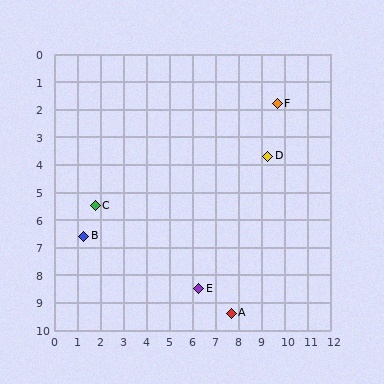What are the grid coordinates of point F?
Point F is at approximately (9.7, 1.8).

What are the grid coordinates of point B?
Point B is at approximately (1.3, 6.6).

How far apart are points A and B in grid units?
Points A and B are about 7.0 grid units apart.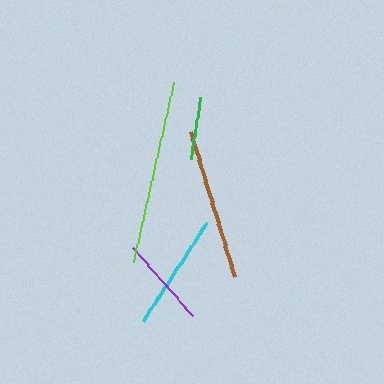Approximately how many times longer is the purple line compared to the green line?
The purple line is approximately 1.4 times the length of the green line.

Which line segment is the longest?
The lime line is the longest at approximately 185 pixels.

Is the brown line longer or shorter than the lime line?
The lime line is longer than the brown line.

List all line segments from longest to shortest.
From longest to shortest: lime, brown, cyan, purple, green.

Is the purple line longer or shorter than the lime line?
The lime line is longer than the purple line.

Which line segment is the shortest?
The green line is the shortest at approximately 62 pixels.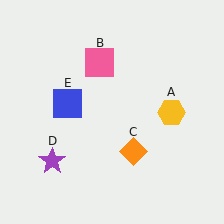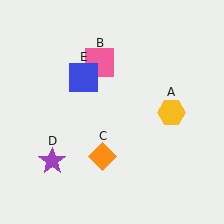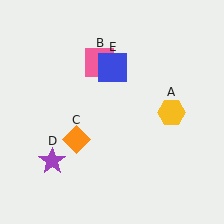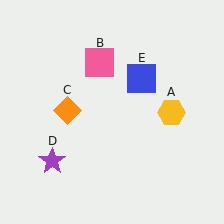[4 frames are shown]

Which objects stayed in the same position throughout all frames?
Yellow hexagon (object A) and pink square (object B) and purple star (object D) remained stationary.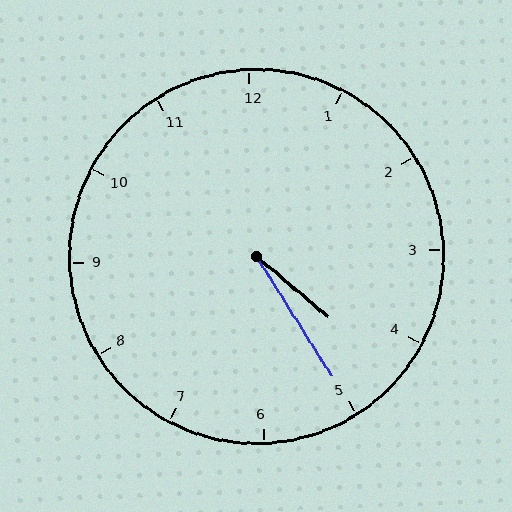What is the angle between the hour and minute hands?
Approximately 18 degrees.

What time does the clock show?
4:25.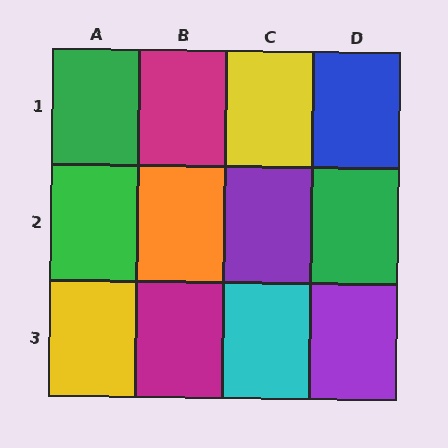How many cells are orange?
1 cell is orange.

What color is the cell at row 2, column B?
Orange.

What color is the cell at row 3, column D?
Purple.